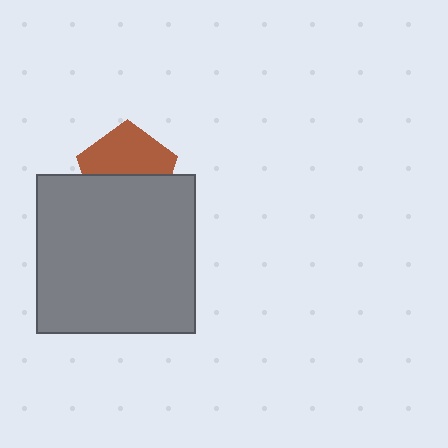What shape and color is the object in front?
The object in front is a gray square.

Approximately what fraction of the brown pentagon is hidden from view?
Roughly 48% of the brown pentagon is hidden behind the gray square.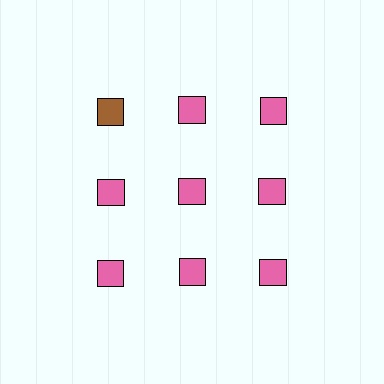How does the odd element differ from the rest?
It has a different color: brown instead of pink.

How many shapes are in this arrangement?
There are 9 shapes arranged in a grid pattern.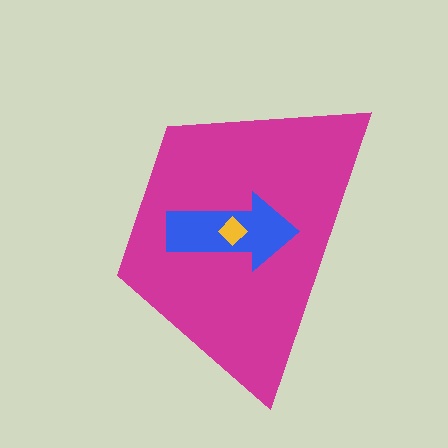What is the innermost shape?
The yellow diamond.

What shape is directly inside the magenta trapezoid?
The blue arrow.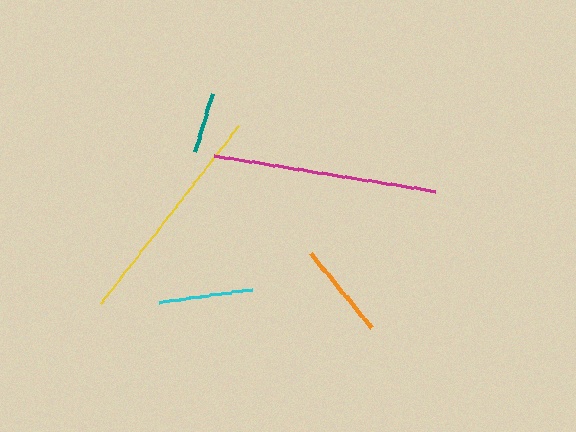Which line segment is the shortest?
The teal line is the shortest at approximately 60 pixels.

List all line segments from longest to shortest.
From longest to shortest: yellow, magenta, orange, cyan, teal.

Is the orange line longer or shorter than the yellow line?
The yellow line is longer than the orange line.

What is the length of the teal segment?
The teal segment is approximately 60 pixels long.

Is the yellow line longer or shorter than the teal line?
The yellow line is longer than the teal line.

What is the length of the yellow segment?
The yellow segment is approximately 226 pixels long.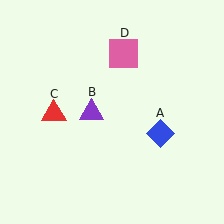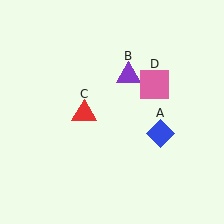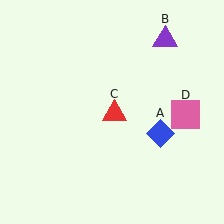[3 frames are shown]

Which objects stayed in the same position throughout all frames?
Blue diamond (object A) remained stationary.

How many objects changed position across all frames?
3 objects changed position: purple triangle (object B), red triangle (object C), pink square (object D).